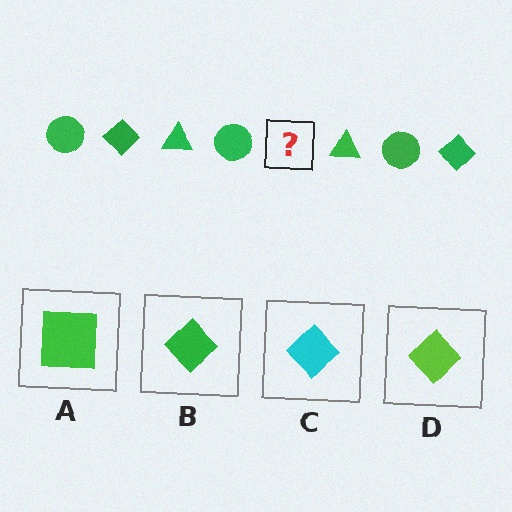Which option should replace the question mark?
Option B.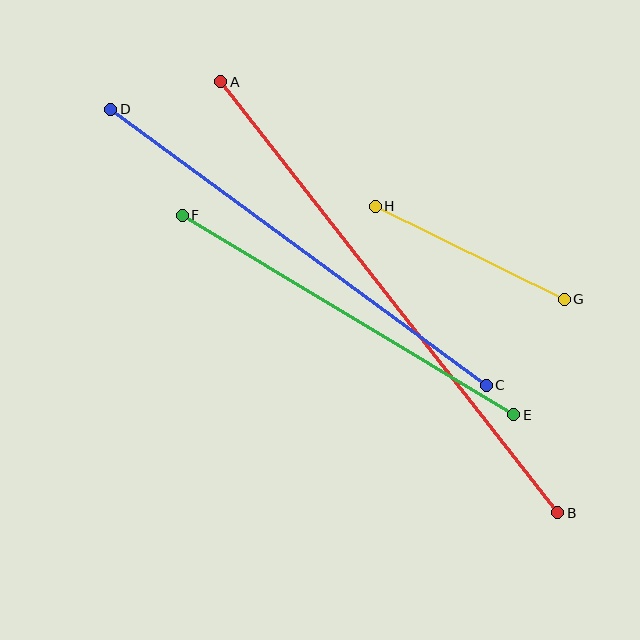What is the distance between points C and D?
The distance is approximately 466 pixels.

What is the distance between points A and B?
The distance is approximately 547 pixels.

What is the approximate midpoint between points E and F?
The midpoint is at approximately (348, 315) pixels.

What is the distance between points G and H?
The distance is approximately 211 pixels.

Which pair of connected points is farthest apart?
Points A and B are farthest apart.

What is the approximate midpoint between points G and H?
The midpoint is at approximately (470, 253) pixels.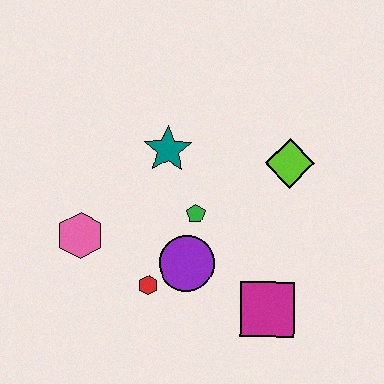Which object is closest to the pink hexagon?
The red hexagon is closest to the pink hexagon.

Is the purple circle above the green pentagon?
No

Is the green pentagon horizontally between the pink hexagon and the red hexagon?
No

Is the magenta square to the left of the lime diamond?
Yes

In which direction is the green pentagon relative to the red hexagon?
The green pentagon is above the red hexagon.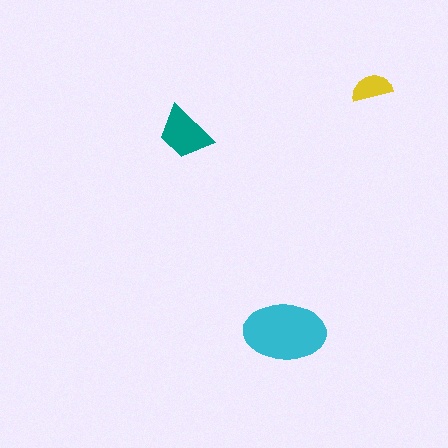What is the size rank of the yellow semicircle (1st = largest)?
3rd.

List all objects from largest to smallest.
The cyan ellipse, the teal trapezoid, the yellow semicircle.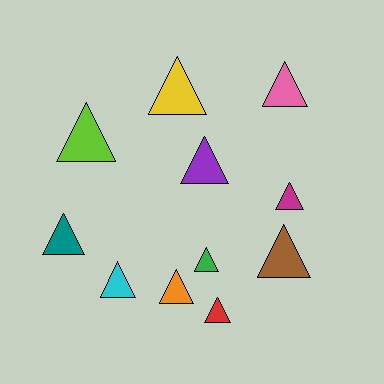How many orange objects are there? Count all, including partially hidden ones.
There is 1 orange object.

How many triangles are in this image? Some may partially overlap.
There are 11 triangles.